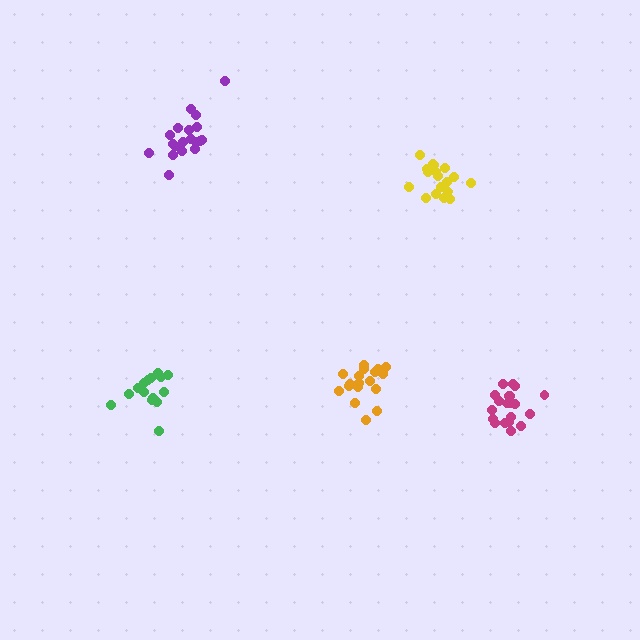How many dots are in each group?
Group 1: 15 dots, Group 2: 19 dots, Group 3: 19 dots, Group 4: 20 dots, Group 5: 18 dots (91 total).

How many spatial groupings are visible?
There are 5 spatial groupings.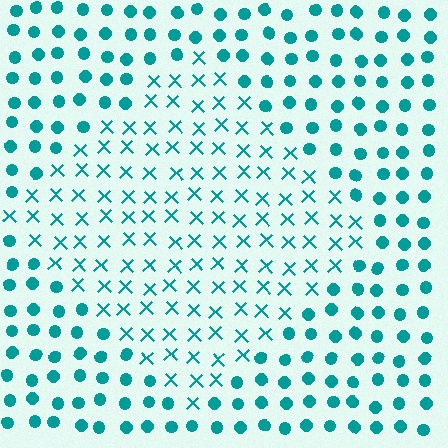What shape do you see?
I see a diamond.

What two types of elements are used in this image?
The image uses X marks inside the diamond region and circles outside it.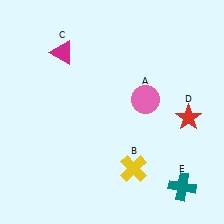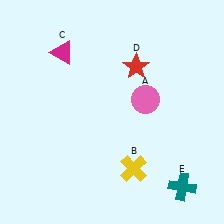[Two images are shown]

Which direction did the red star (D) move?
The red star (D) moved left.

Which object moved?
The red star (D) moved left.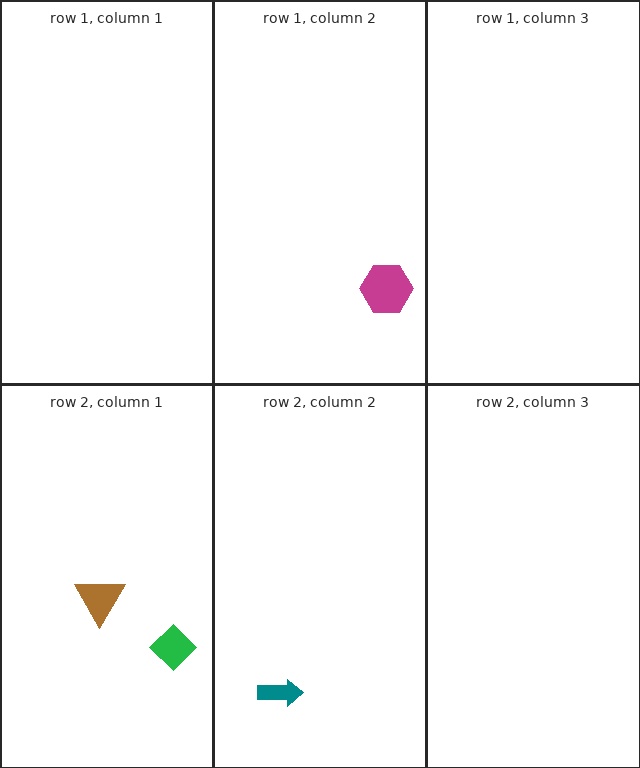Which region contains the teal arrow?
The row 2, column 2 region.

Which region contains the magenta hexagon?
The row 1, column 2 region.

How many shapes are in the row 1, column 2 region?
1.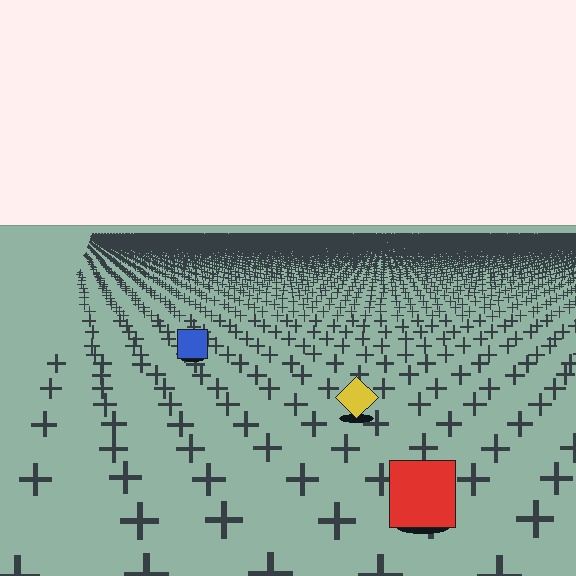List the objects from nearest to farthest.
From nearest to farthest: the red square, the yellow diamond, the blue square.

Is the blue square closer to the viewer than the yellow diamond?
No. The yellow diamond is closer — you can tell from the texture gradient: the ground texture is coarser near it.